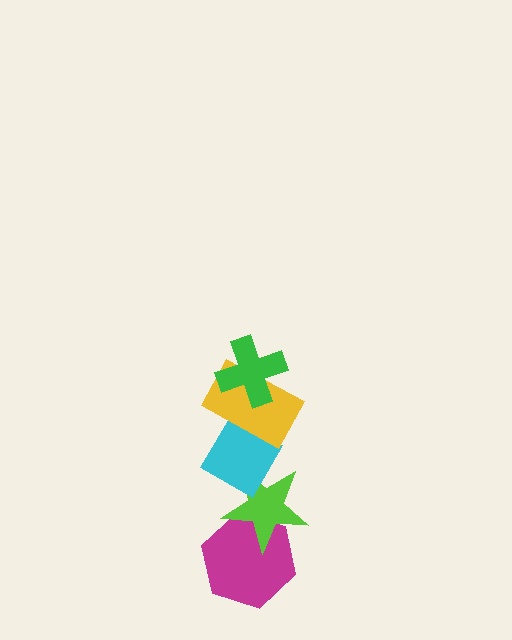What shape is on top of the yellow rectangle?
The green cross is on top of the yellow rectangle.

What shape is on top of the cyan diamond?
The yellow rectangle is on top of the cyan diamond.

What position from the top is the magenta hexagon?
The magenta hexagon is 5th from the top.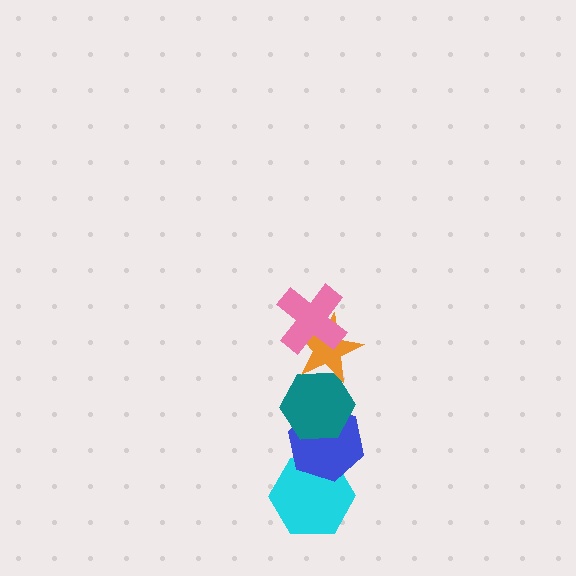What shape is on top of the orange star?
The pink cross is on top of the orange star.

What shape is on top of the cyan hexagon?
The blue hexagon is on top of the cyan hexagon.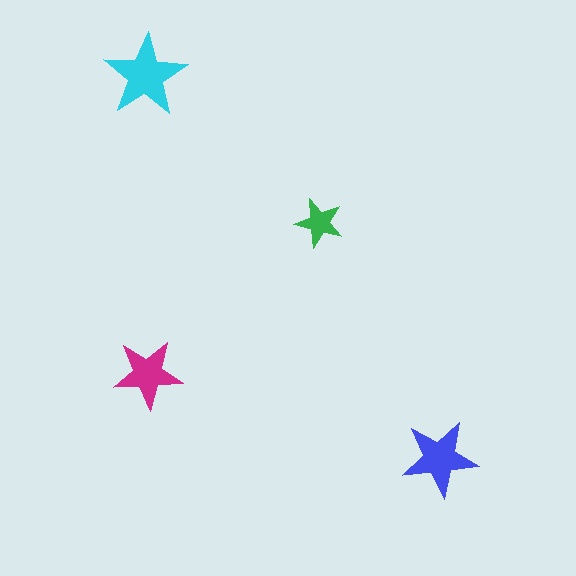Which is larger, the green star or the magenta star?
The magenta one.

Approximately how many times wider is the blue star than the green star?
About 1.5 times wider.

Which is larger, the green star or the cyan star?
The cyan one.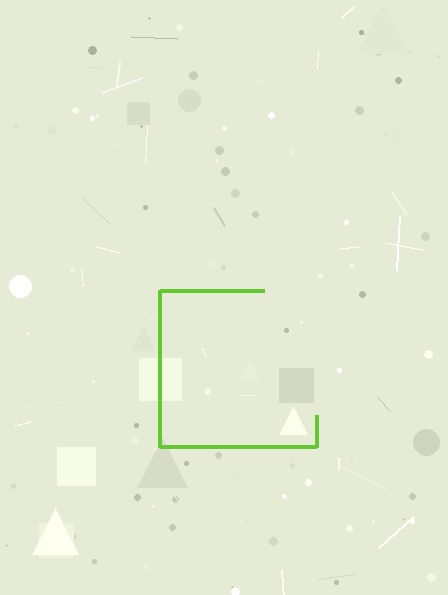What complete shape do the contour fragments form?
The contour fragments form a square.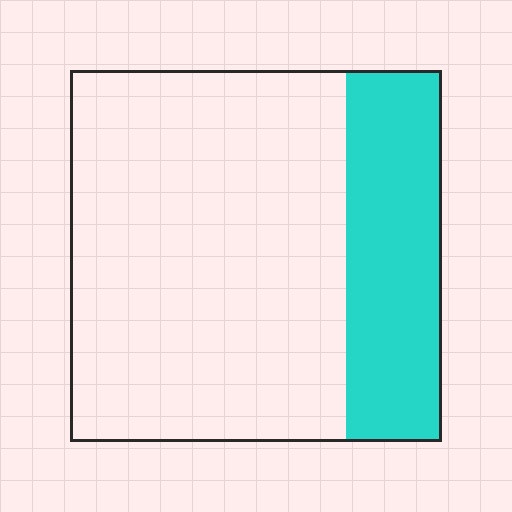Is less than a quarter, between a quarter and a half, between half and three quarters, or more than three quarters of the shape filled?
Between a quarter and a half.